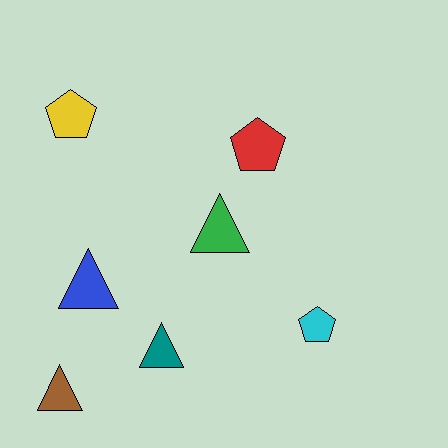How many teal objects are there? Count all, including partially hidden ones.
There is 1 teal object.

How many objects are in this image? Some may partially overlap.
There are 7 objects.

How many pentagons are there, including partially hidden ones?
There are 3 pentagons.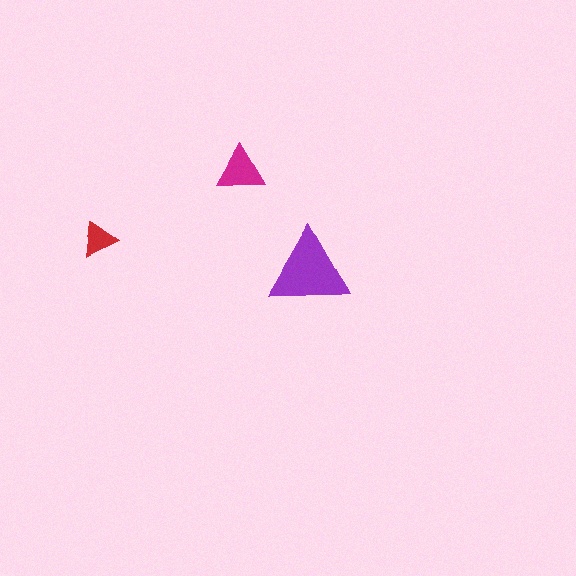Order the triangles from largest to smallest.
the purple one, the magenta one, the red one.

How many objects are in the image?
There are 3 objects in the image.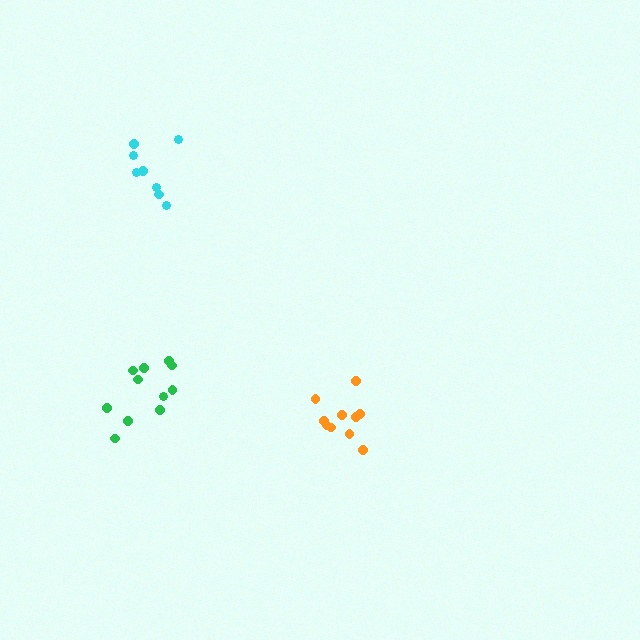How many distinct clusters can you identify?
There are 3 distinct clusters.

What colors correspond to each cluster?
The clusters are colored: cyan, orange, green.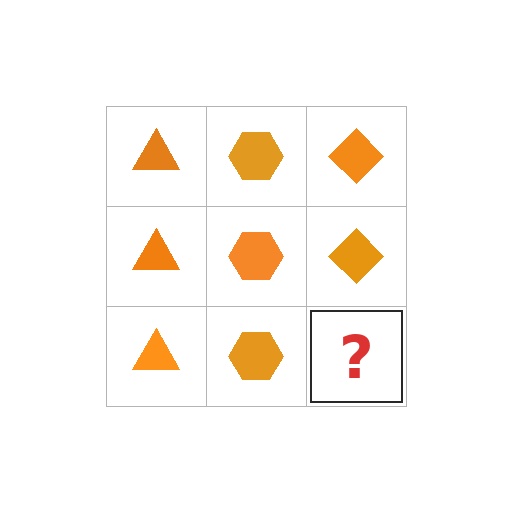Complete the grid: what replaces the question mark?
The question mark should be replaced with an orange diamond.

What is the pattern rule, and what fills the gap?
The rule is that each column has a consistent shape. The gap should be filled with an orange diamond.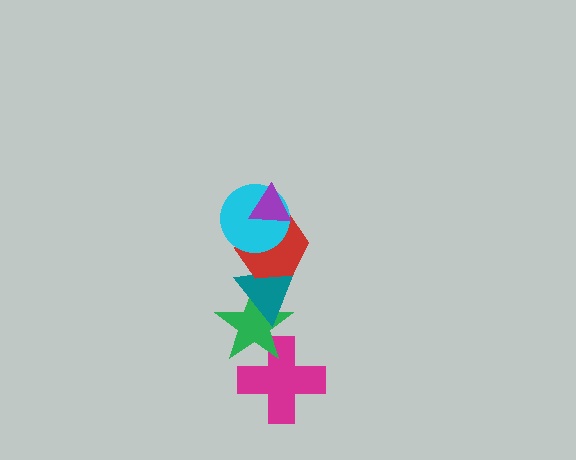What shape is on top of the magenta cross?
The green star is on top of the magenta cross.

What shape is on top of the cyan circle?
The purple triangle is on top of the cyan circle.